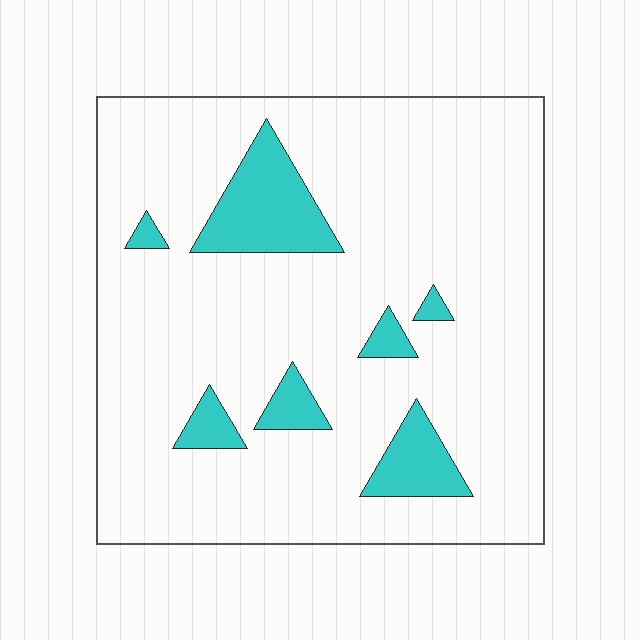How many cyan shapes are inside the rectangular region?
7.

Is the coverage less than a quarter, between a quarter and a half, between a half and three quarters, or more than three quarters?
Less than a quarter.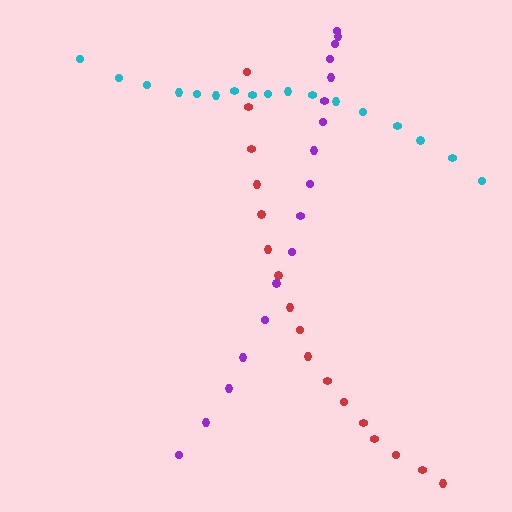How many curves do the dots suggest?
There are 3 distinct paths.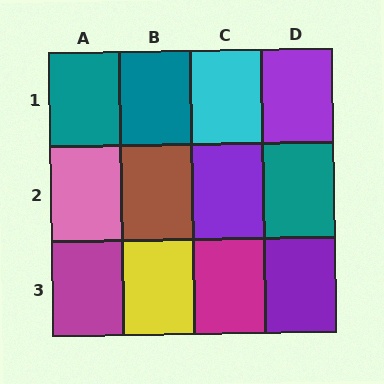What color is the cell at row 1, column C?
Cyan.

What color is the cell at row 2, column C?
Purple.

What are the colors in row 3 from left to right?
Magenta, yellow, magenta, purple.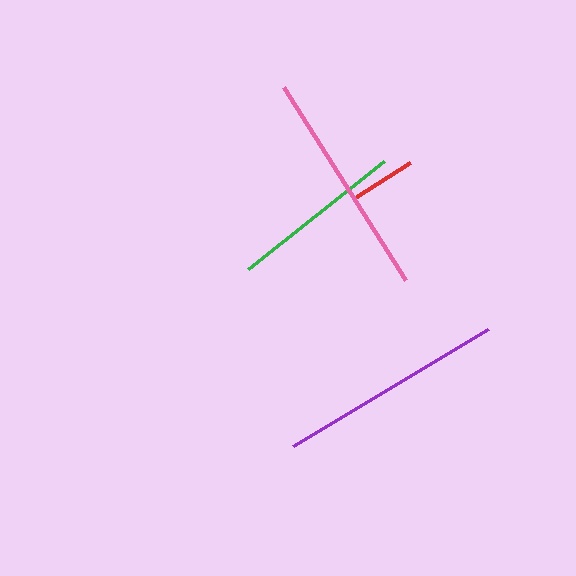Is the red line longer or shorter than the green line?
The green line is longer than the red line.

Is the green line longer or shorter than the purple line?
The purple line is longer than the green line.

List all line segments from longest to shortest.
From longest to shortest: pink, purple, green, red.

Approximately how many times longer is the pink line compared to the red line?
The pink line is approximately 3.5 times the length of the red line.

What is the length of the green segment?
The green segment is approximately 173 pixels long.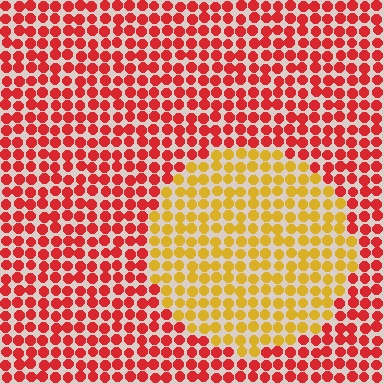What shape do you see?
I see a circle.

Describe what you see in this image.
The image is filled with small red elements in a uniform arrangement. A circle-shaped region is visible where the elements are tinted to a slightly different hue, forming a subtle color boundary.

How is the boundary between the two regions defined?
The boundary is defined purely by a slight shift in hue (about 49 degrees). Spacing, size, and orientation are identical on both sides.